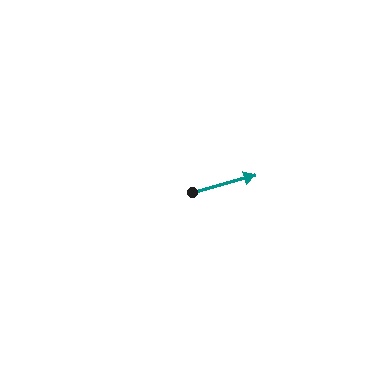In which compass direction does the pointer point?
East.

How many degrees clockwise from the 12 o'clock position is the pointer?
Approximately 75 degrees.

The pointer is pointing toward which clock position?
Roughly 2 o'clock.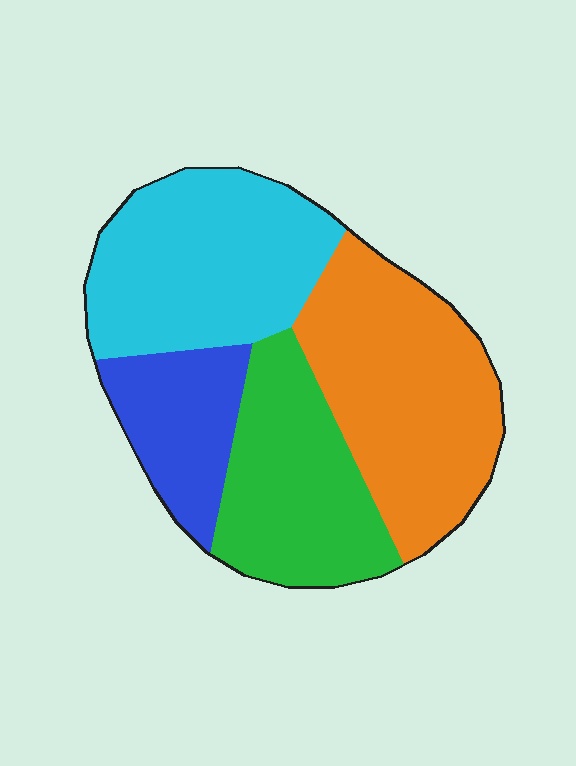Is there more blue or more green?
Green.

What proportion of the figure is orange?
Orange takes up between a sixth and a third of the figure.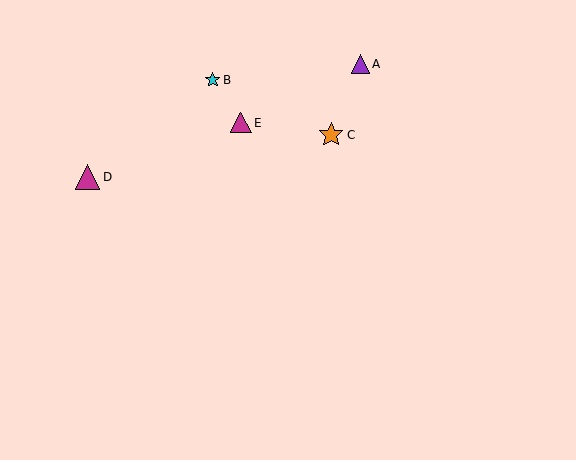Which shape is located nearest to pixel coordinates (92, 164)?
The magenta triangle (labeled D) at (87, 177) is nearest to that location.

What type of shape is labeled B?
Shape B is a cyan star.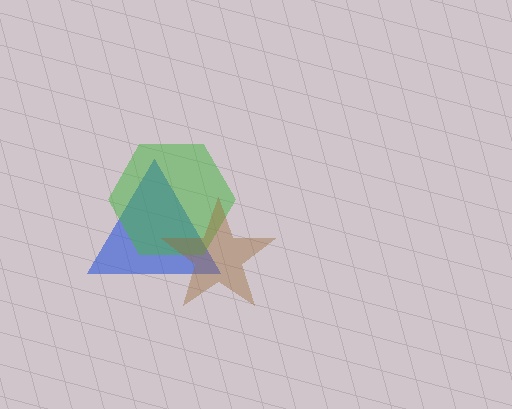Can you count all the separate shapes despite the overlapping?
Yes, there are 3 separate shapes.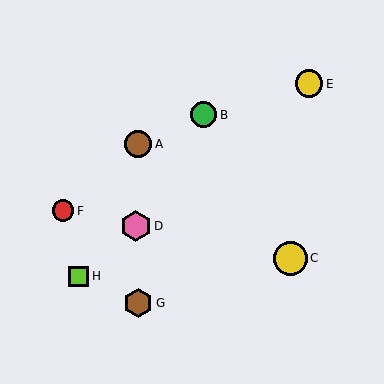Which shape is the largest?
The yellow circle (labeled C) is the largest.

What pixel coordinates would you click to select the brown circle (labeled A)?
Click at (138, 144) to select the brown circle A.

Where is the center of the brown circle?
The center of the brown circle is at (138, 144).